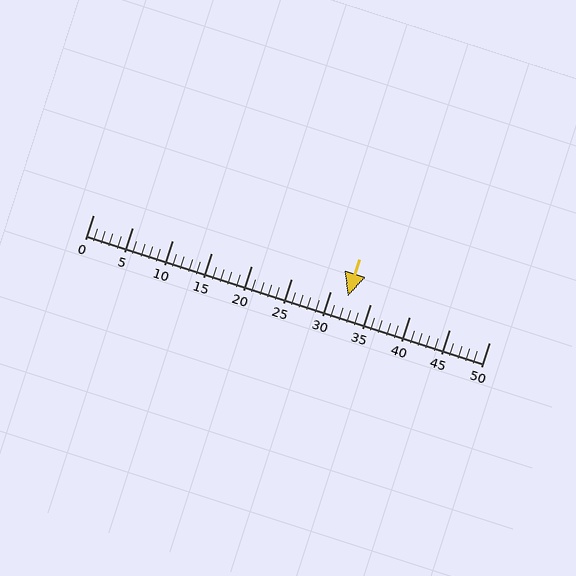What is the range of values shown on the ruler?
The ruler shows values from 0 to 50.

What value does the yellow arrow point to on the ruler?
The yellow arrow points to approximately 32.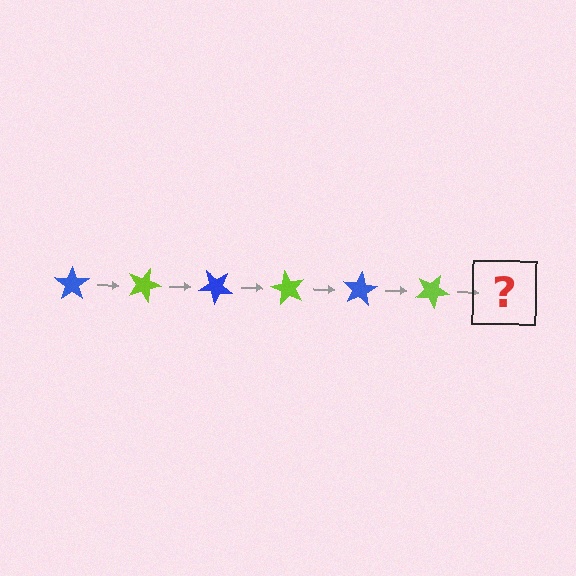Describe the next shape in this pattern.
It should be a blue star, rotated 120 degrees from the start.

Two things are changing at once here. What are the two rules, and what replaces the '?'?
The two rules are that it rotates 20 degrees each step and the color cycles through blue and lime. The '?' should be a blue star, rotated 120 degrees from the start.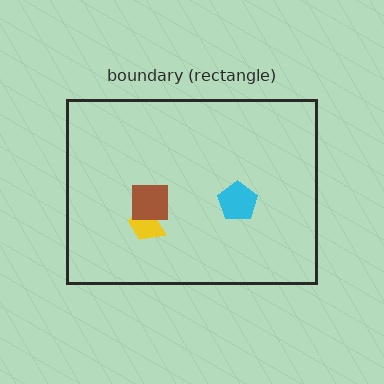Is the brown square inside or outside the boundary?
Inside.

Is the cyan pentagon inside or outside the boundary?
Inside.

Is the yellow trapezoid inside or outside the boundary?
Inside.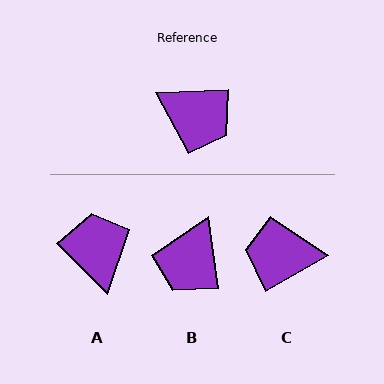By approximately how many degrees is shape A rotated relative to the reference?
Approximately 133 degrees counter-clockwise.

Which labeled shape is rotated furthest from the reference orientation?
C, about 152 degrees away.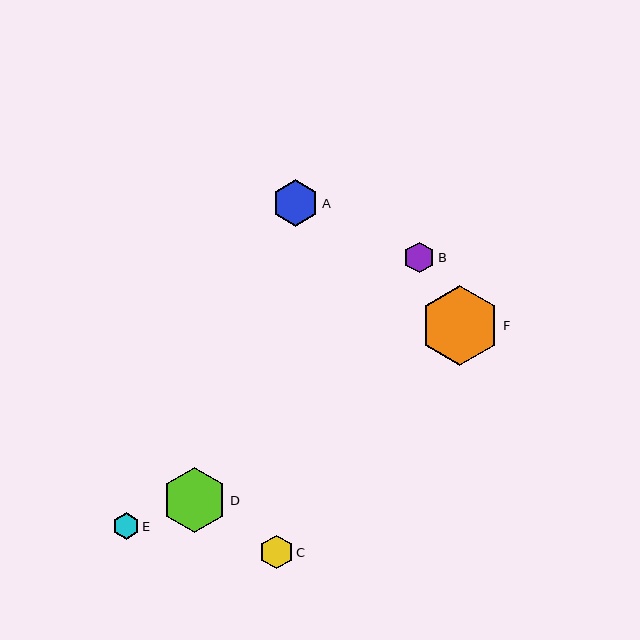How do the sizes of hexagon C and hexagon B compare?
Hexagon C and hexagon B are approximately the same size.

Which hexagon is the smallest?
Hexagon E is the smallest with a size of approximately 27 pixels.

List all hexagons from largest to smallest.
From largest to smallest: F, D, A, C, B, E.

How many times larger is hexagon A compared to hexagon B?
Hexagon A is approximately 1.5 times the size of hexagon B.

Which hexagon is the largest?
Hexagon F is the largest with a size of approximately 80 pixels.